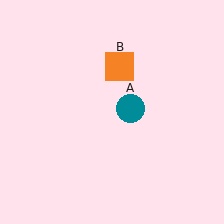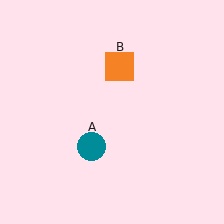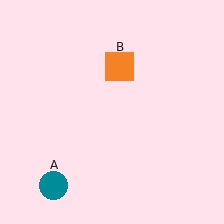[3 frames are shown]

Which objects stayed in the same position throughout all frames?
Orange square (object B) remained stationary.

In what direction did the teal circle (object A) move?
The teal circle (object A) moved down and to the left.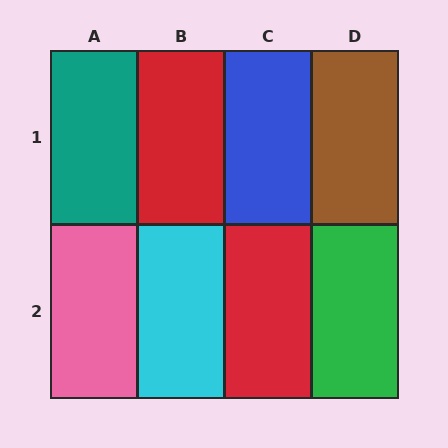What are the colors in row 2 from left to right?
Pink, cyan, red, green.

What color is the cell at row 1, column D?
Brown.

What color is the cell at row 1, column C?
Blue.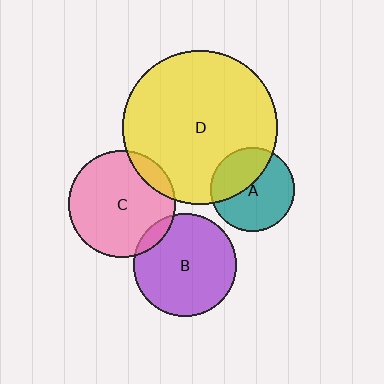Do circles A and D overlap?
Yes.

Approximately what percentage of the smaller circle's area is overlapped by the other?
Approximately 40%.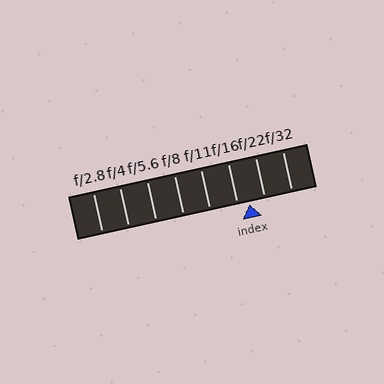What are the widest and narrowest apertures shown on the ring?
The widest aperture shown is f/2.8 and the narrowest is f/32.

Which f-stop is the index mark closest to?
The index mark is closest to f/16.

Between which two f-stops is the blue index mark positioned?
The index mark is between f/16 and f/22.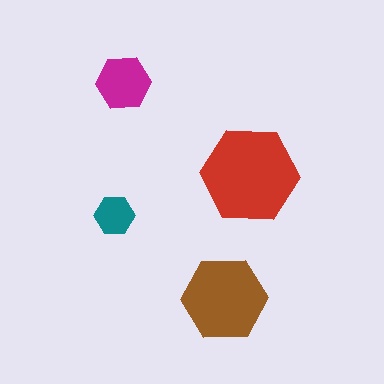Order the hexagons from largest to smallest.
the red one, the brown one, the magenta one, the teal one.